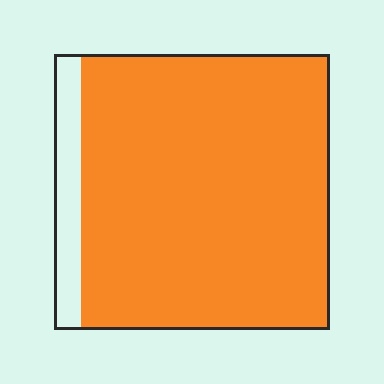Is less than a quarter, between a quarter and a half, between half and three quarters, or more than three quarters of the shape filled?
More than three quarters.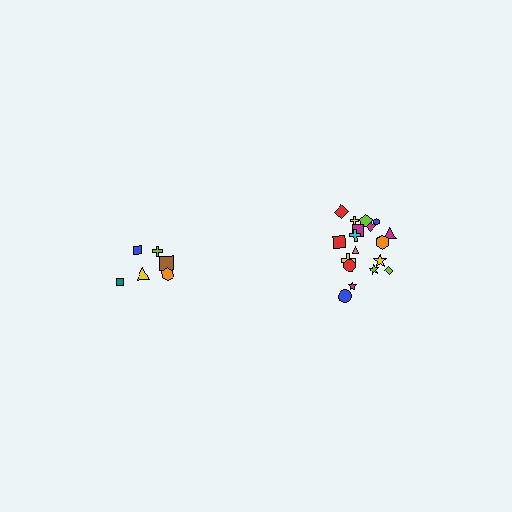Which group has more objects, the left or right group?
The right group.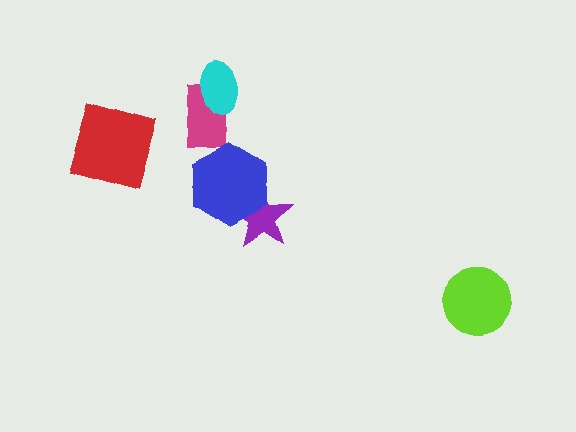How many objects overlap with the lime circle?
0 objects overlap with the lime circle.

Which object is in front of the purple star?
The blue hexagon is in front of the purple star.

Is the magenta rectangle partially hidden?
Yes, it is partially covered by another shape.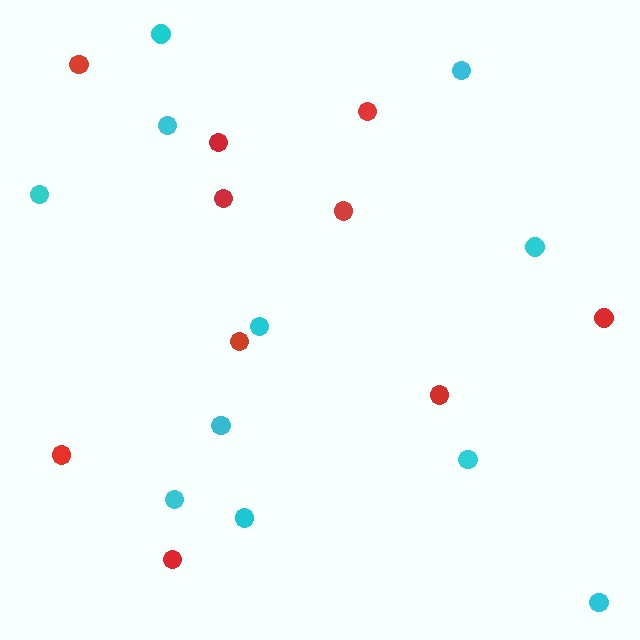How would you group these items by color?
There are 2 groups: one group of red circles (10) and one group of cyan circles (11).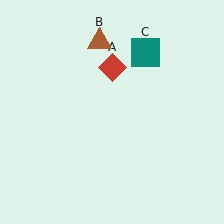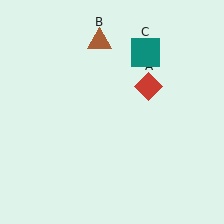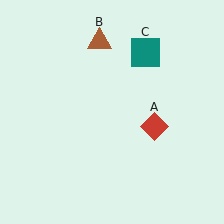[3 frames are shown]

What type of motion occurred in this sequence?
The red diamond (object A) rotated clockwise around the center of the scene.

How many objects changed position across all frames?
1 object changed position: red diamond (object A).